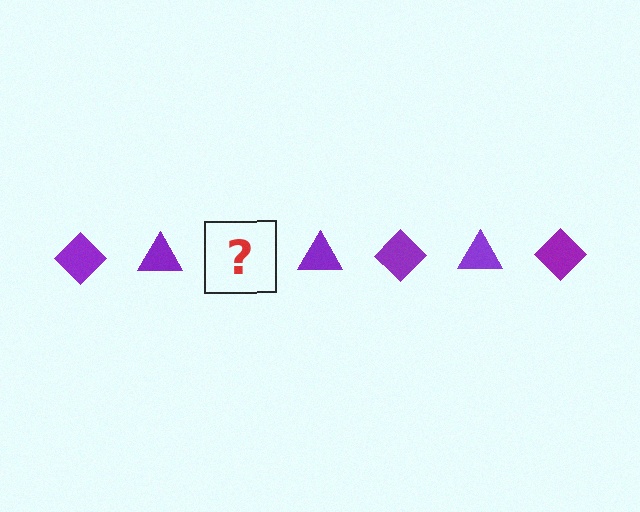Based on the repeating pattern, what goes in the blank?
The blank should be a purple diamond.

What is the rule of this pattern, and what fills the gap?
The rule is that the pattern cycles through diamond, triangle shapes in purple. The gap should be filled with a purple diamond.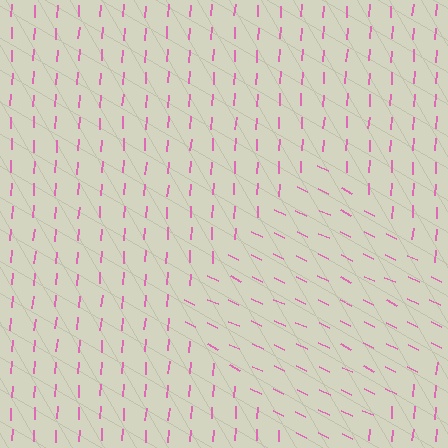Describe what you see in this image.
The image is filled with small pink line segments. A diamond region in the image has lines oriented differently from the surrounding lines, creating a visible texture boundary.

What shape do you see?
I see a diamond.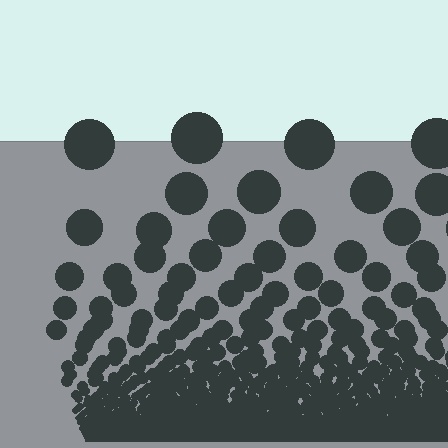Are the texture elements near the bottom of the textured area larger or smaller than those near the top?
Smaller. The gradient is inverted — elements near the bottom are smaller and denser.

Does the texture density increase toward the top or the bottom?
Density increases toward the bottom.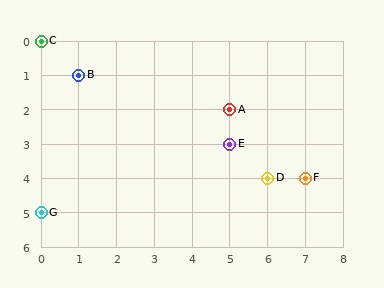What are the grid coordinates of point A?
Point A is at grid coordinates (5, 2).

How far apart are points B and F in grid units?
Points B and F are 6 columns and 3 rows apart (about 6.7 grid units diagonally).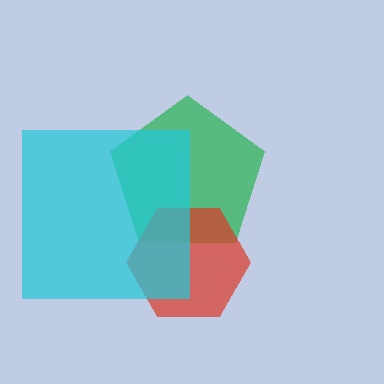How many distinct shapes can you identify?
There are 3 distinct shapes: a green pentagon, a red hexagon, a cyan square.